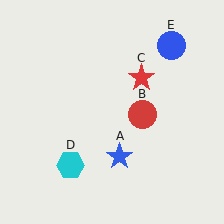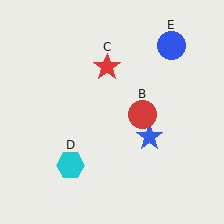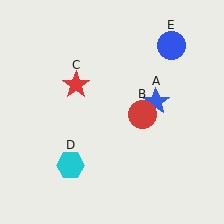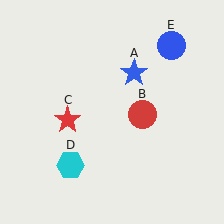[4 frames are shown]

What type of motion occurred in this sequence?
The blue star (object A), red star (object C) rotated counterclockwise around the center of the scene.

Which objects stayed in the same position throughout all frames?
Red circle (object B) and cyan hexagon (object D) and blue circle (object E) remained stationary.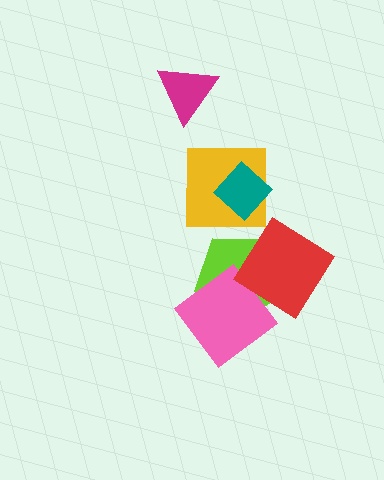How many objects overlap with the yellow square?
1 object overlaps with the yellow square.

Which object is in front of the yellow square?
The teal diamond is in front of the yellow square.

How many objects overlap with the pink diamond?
1 object overlaps with the pink diamond.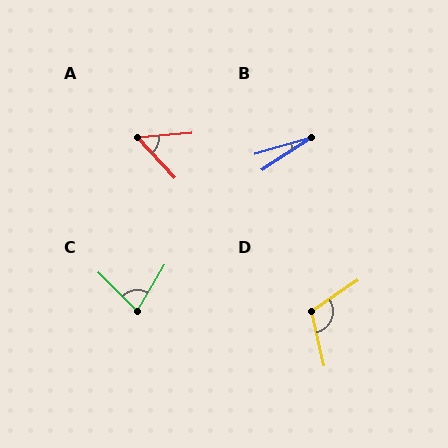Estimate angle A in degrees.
Approximately 53 degrees.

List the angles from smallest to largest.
B (17°), A (53°), C (76°), D (110°).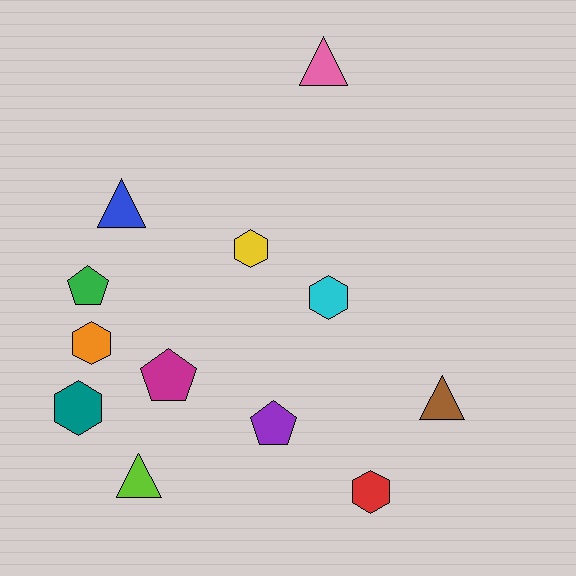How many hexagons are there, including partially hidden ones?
There are 5 hexagons.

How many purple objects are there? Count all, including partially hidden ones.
There is 1 purple object.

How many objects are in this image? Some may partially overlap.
There are 12 objects.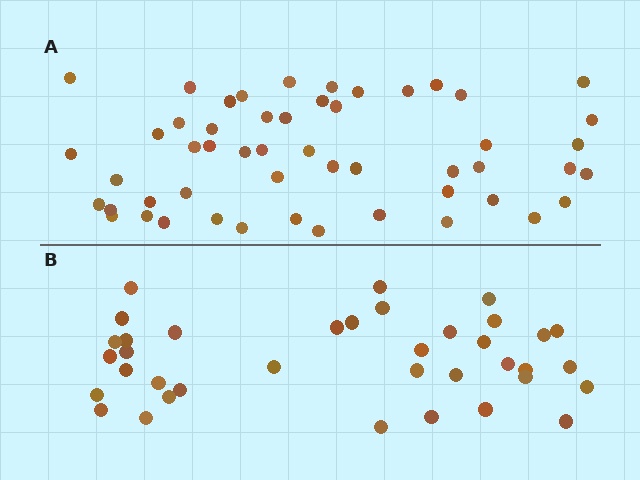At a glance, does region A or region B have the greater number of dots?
Region A (the top region) has more dots.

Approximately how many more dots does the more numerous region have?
Region A has approximately 15 more dots than region B.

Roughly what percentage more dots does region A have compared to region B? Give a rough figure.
About 40% more.